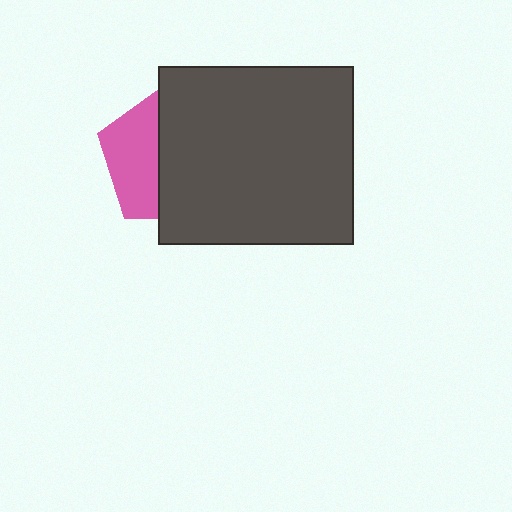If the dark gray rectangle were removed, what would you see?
You would see the complete pink pentagon.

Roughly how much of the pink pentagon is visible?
A small part of it is visible (roughly 39%).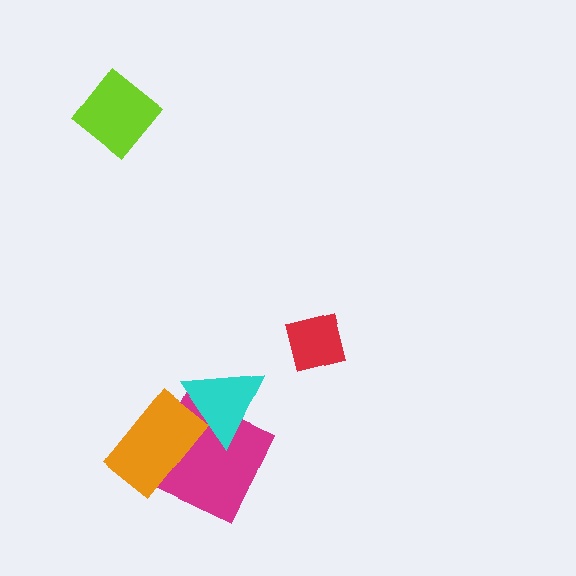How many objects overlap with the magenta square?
2 objects overlap with the magenta square.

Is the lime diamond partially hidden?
No, no other shape covers it.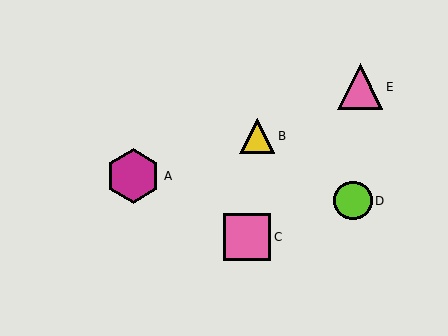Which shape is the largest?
The magenta hexagon (labeled A) is the largest.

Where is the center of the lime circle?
The center of the lime circle is at (353, 201).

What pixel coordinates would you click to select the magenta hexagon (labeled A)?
Click at (133, 176) to select the magenta hexagon A.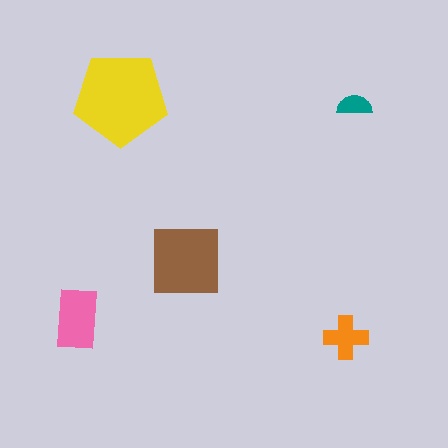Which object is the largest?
The yellow pentagon.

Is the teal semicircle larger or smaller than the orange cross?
Smaller.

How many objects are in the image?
There are 5 objects in the image.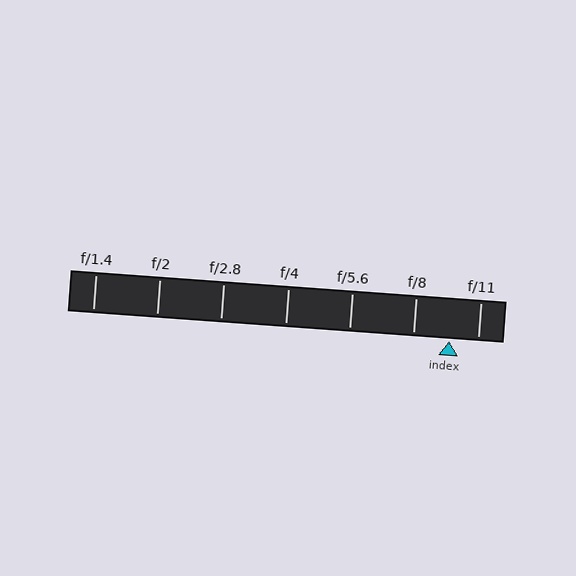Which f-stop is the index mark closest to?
The index mark is closest to f/11.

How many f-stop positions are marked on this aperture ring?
There are 7 f-stop positions marked.